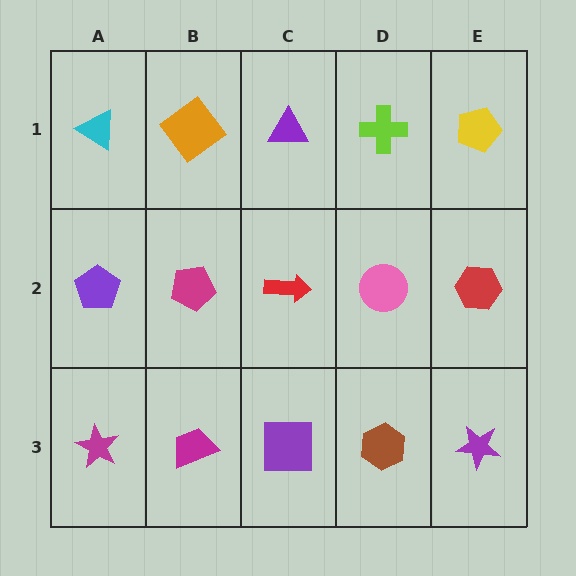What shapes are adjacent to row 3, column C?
A red arrow (row 2, column C), a magenta trapezoid (row 3, column B), a brown hexagon (row 3, column D).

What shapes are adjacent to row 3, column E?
A red hexagon (row 2, column E), a brown hexagon (row 3, column D).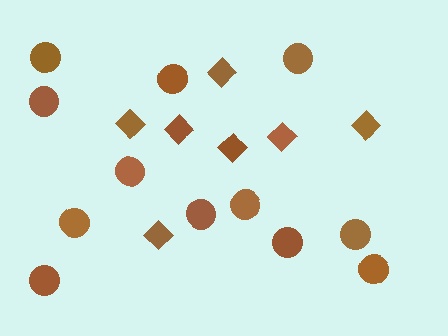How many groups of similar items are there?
There are 2 groups: one group of diamonds (7) and one group of circles (12).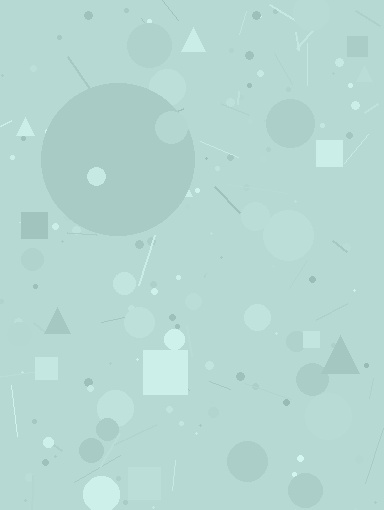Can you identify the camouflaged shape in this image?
The camouflaged shape is a circle.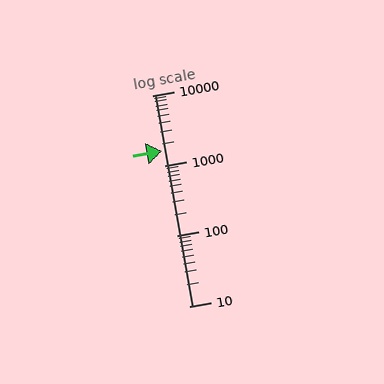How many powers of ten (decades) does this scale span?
The scale spans 3 decades, from 10 to 10000.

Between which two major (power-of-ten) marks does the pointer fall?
The pointer is between 1000 and 10000.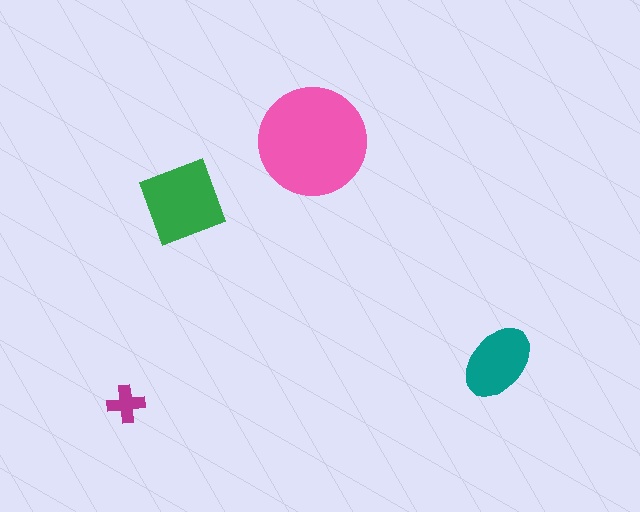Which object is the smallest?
The magenta cross.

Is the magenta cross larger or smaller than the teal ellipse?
Smaller.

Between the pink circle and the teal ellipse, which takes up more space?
The pink circle.